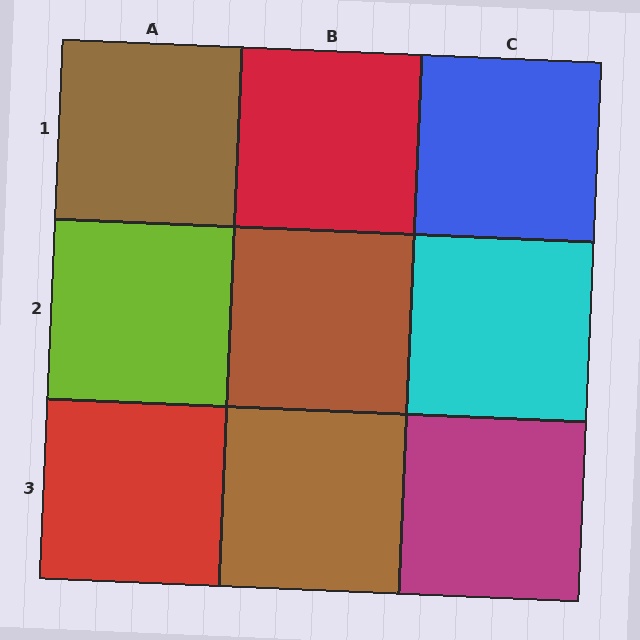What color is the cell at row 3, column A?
Red.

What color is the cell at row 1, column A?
Brown.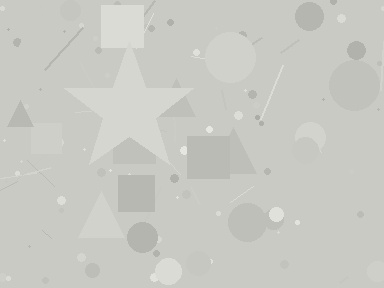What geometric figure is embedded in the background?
A star is embedded in the background.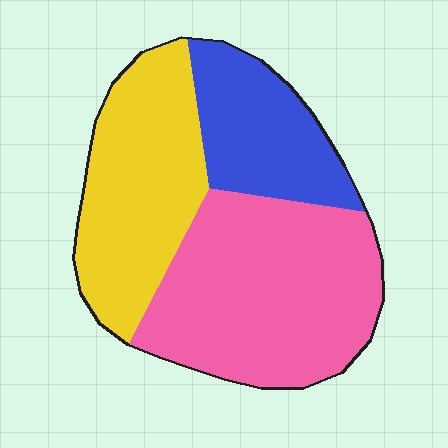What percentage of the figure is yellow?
Yellow takes up about one third (1/3) of the figure.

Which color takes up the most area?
Pink, at roughly 45%.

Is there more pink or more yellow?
Pink.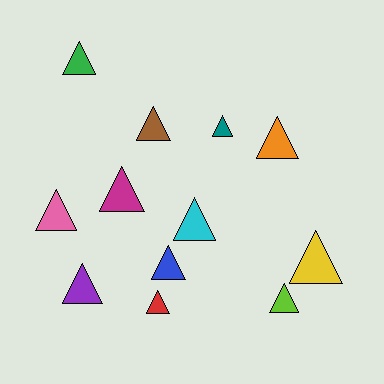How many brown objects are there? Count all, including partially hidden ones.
There is 1 brown object.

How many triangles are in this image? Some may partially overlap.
There are 12 triangles.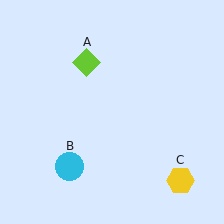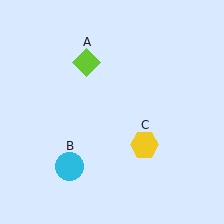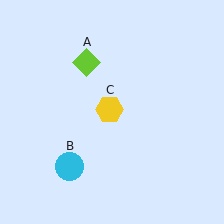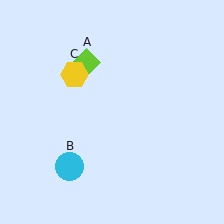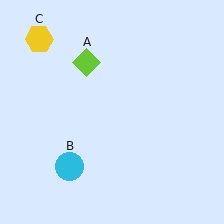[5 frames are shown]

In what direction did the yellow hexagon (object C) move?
The yellow hexagon (object C) moved up and to the left.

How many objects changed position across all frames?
1 object changed position: yellow hexagon (object C).